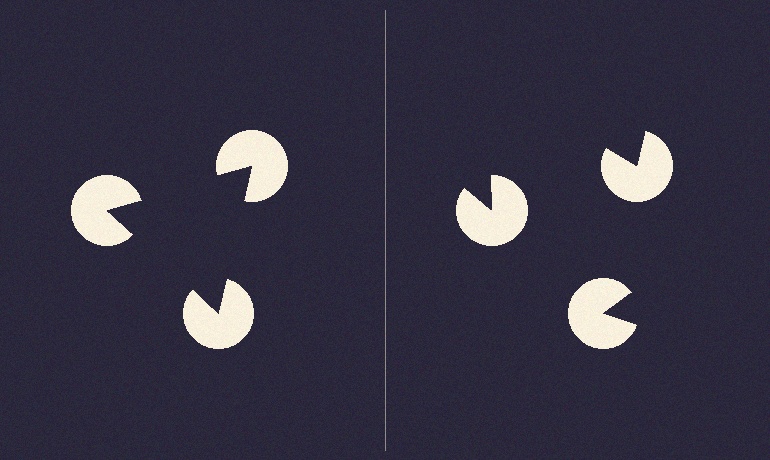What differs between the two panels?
The pac-man discs are positioned identically on both sides; only the wedge orientations differ. On the left they align to a triangle; on the right they are misaligned.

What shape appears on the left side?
An illusory triangle.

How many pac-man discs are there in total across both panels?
6 — 3 on each side.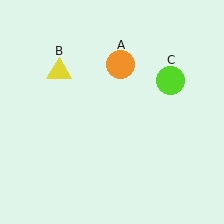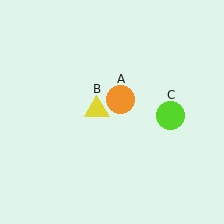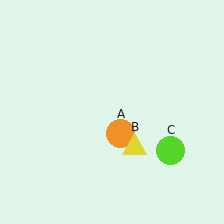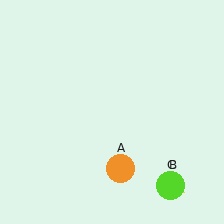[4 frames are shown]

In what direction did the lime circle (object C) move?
The lime circle (object C) moved down.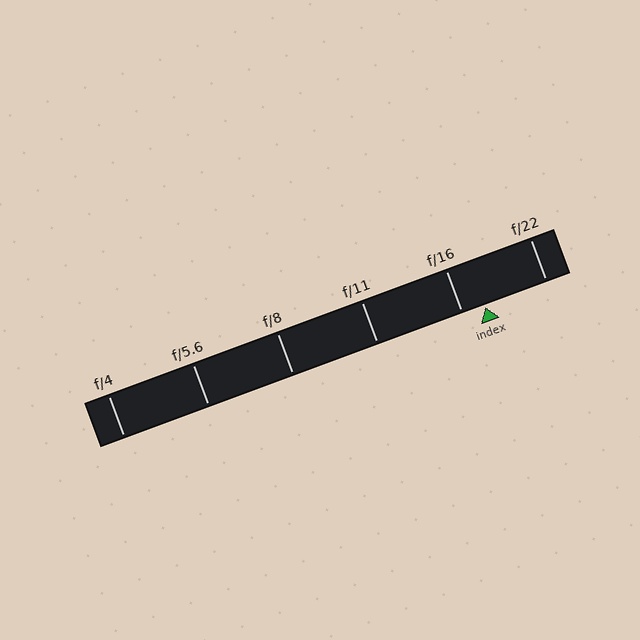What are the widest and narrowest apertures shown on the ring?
The widest aperture shown is f/4 and the narrowest is f/22.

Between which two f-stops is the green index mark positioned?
The index mark is between f/16 and f/22.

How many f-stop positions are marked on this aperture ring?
There are 6 f-stop positions marked.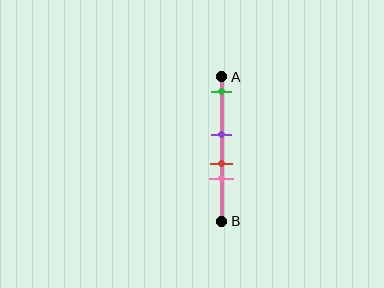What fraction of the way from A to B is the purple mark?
The purple mark is approximately 40% (0.4) of the way from A to B.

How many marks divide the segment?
There are 4 marks dividing the segment.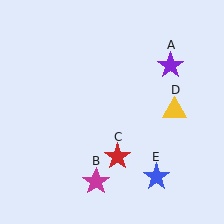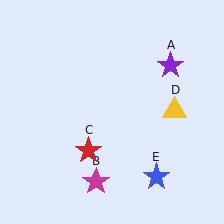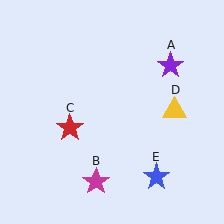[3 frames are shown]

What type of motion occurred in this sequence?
The red star (object C) rotated clockwise around the center of the scene.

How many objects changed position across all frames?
1 object changed position: red star (object C).